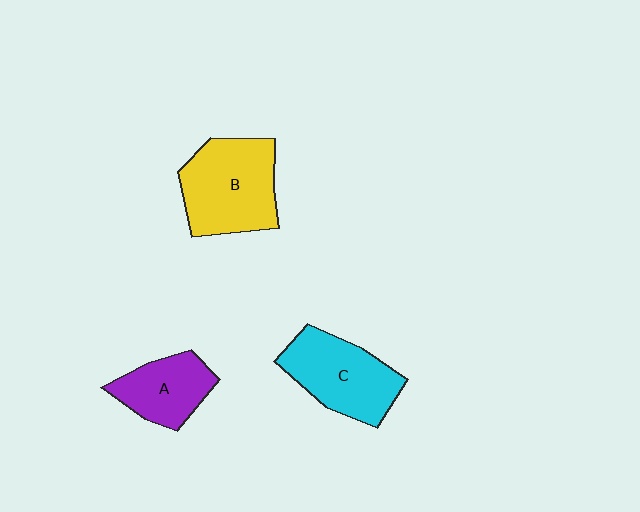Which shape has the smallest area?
Shape A (purple).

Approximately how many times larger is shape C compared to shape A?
Approximately 1.4 times.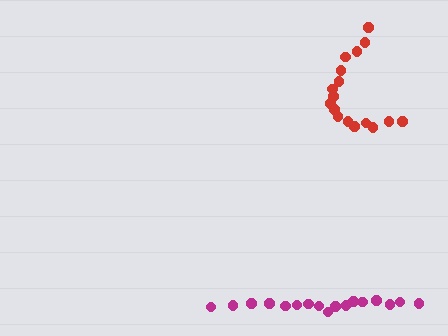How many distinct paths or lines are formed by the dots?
There are 2 distinct paths.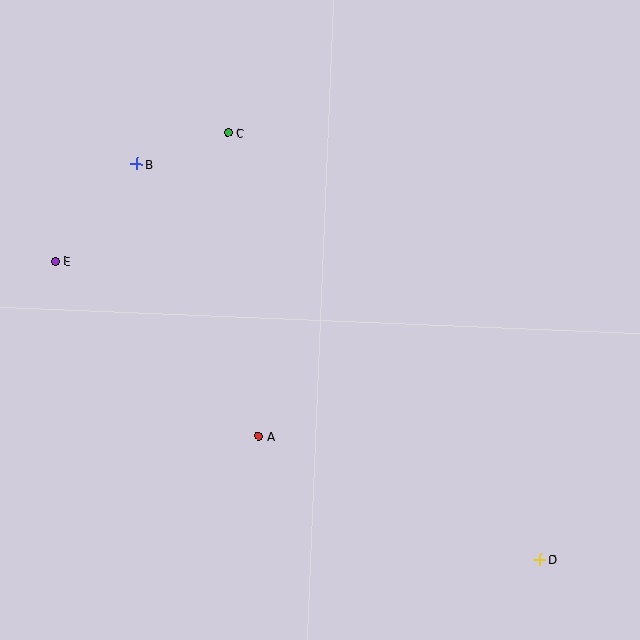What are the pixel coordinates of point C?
Point C is at (228, 133).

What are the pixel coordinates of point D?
Point D is at (540, 560).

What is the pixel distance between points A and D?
The distance between A and D is 307 pixels.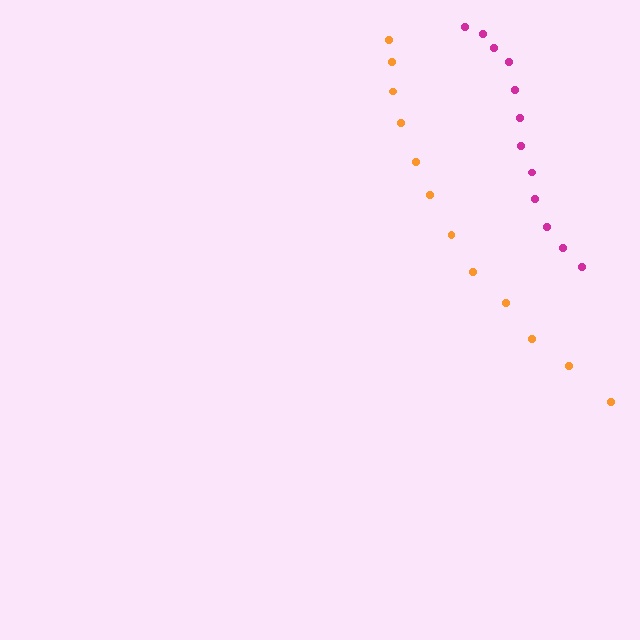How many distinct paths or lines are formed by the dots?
There are 2 distinct paths.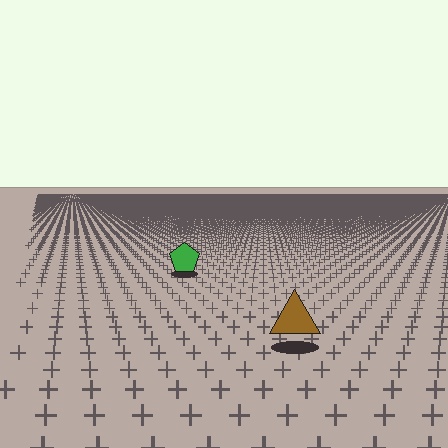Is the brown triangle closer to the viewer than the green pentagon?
Yes. The brown triangle is closer — you can tell from the texture gradient: the ground texture is coarser near it.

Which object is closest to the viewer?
The brown triangle is closest. The texture marks near it are larger and more spread out.